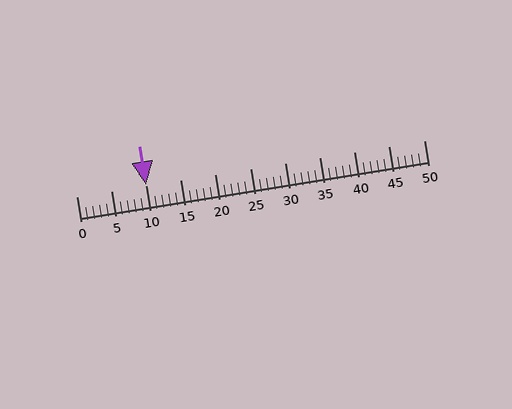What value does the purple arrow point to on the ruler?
The purple arrow points to approximately 10.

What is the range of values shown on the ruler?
The ruler shows values from 0 to 50.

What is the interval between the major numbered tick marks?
The major tick marks are spaced 5 units apart.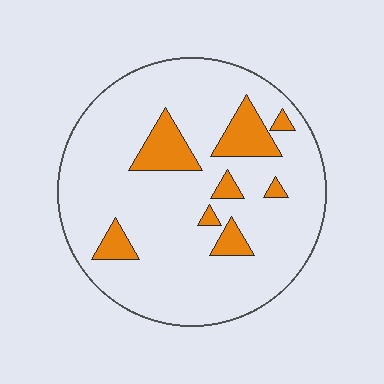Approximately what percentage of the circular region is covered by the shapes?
Approximately 15%.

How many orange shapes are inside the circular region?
8.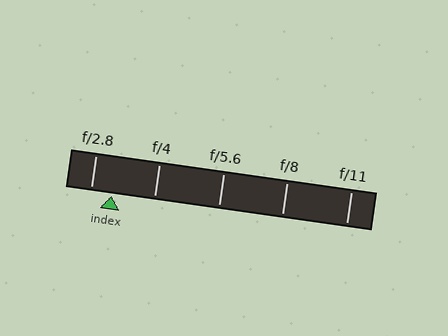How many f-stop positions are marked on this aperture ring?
There are 5 f-stop positions marked.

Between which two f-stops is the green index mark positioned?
The index mark is between f/2.8 and f/4.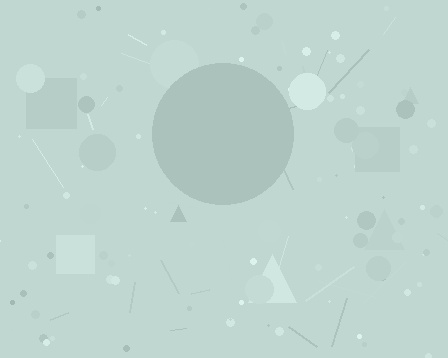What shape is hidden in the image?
A circle is hidden in the image.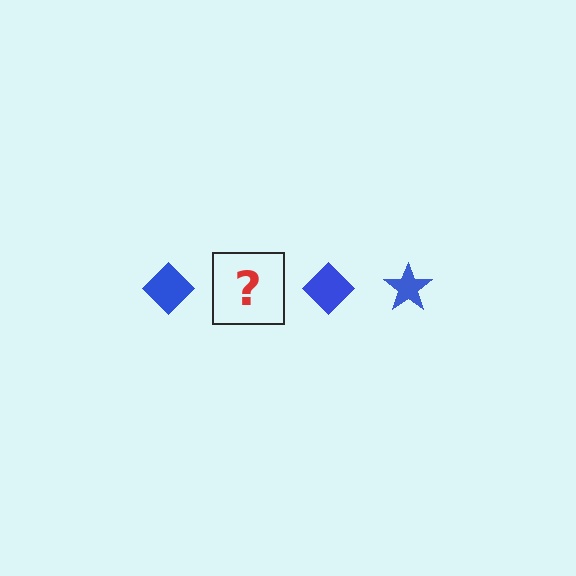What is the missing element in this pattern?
The missing element is a blue star.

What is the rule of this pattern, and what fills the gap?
The rule is that the pattern cycles through diamond, star shapes in blue. The gap should be filled with a blue star.